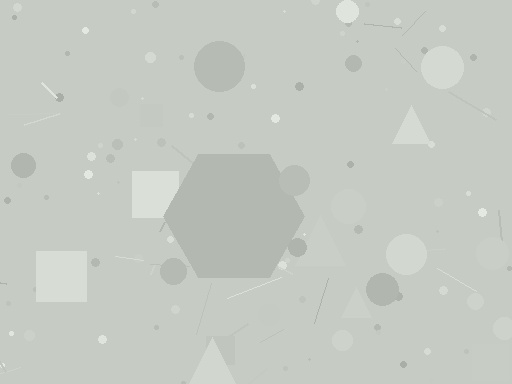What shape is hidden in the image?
A hexagon is hidden in the image.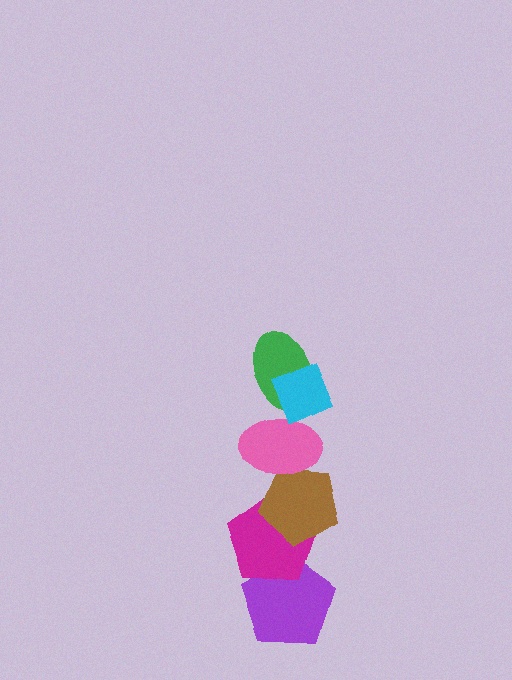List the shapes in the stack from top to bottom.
From top to bottom: the cyan diamond, the green ellipse, the pink ellipse, the brown pentagon, the magenta pentagon, the purple pentagon.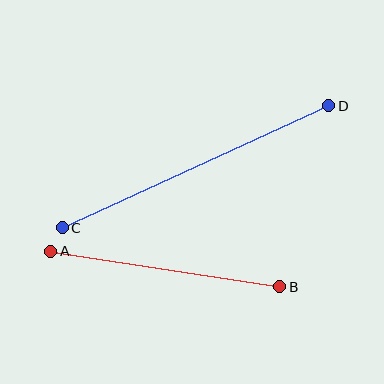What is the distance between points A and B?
The distance is approximately 232 pixels.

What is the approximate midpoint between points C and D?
The midpoint is at approximately (195, 167) pixels.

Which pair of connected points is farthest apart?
Points C and D are farthest apart.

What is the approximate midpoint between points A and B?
The midpoint is at approximately (165, 269) pixels.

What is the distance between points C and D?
The distance is approximately 293 pixels.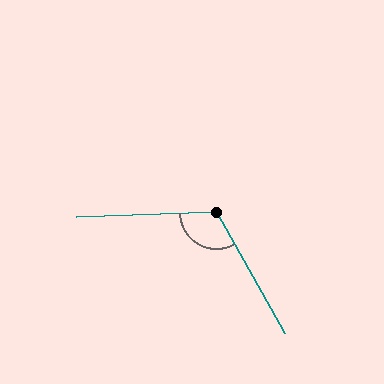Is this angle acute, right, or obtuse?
It is obtuse.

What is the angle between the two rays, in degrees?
Approximately 117 degrees.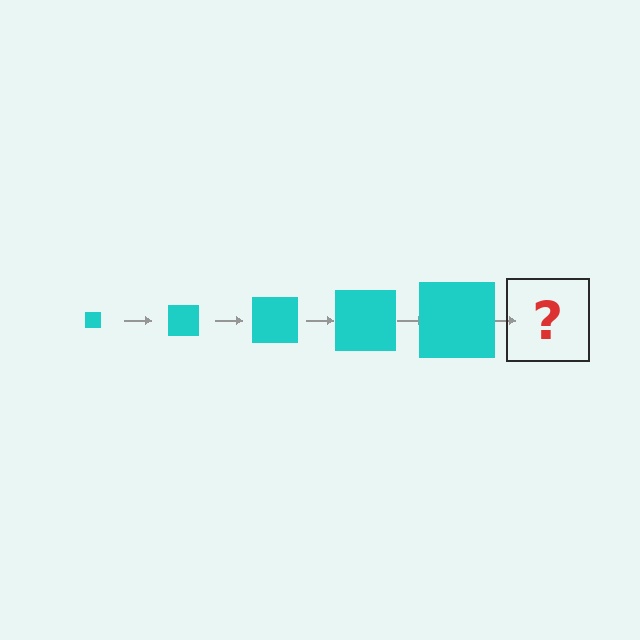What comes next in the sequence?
The next element should be a cyan square, larger than the previous one.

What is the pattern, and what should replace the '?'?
The pattern is that the square gets progressively larger each step. The '?' should be a cyan square, larger than the previous one.